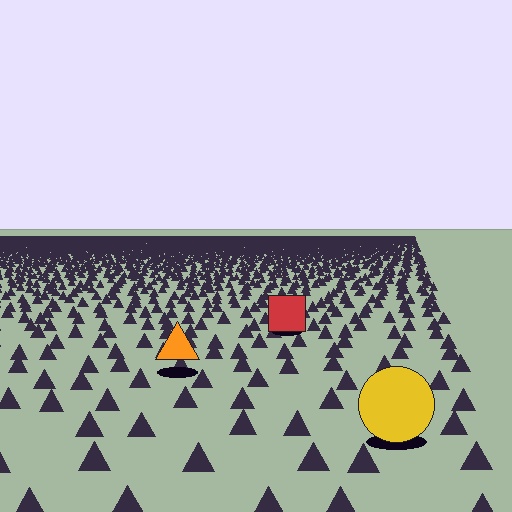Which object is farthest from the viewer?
The red square is farthest from the viewer. It appears smaller and the ground texture around it is denser.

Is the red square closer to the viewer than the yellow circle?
No. The yellow circle is closer — you can tell from the texture gradient: the ground texture is coarser near it.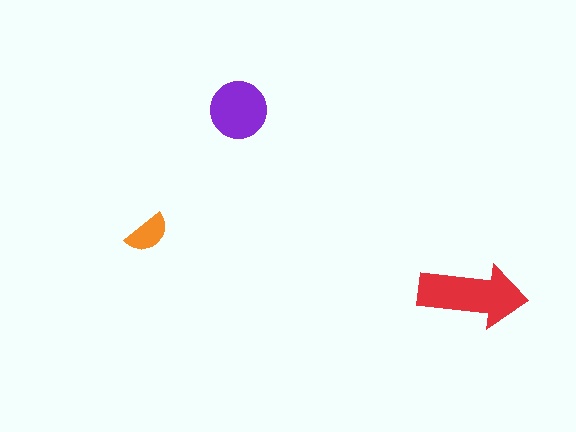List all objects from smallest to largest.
The orange semicircle, the purple circle, the red arrow.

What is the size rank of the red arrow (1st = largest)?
1st.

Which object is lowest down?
The red arrow is bottommost.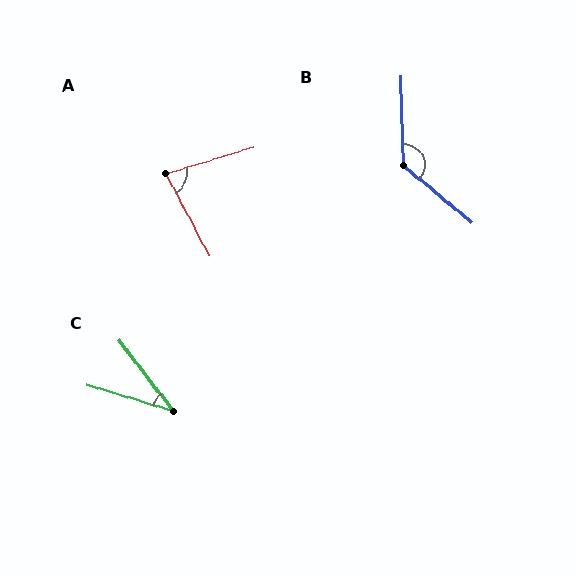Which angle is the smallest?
C, at approximately 35 degrees.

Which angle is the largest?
B, at approximately 132 degrees.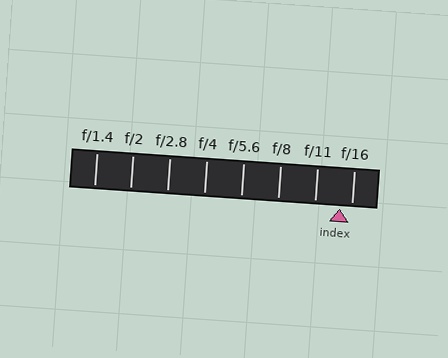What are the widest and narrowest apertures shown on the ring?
The widest aperture shown is f/1.4 and the narrowest is f/16.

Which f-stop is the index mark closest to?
The index mark is closest to f/16.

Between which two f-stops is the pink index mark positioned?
The index mark is between f/11 and f/16.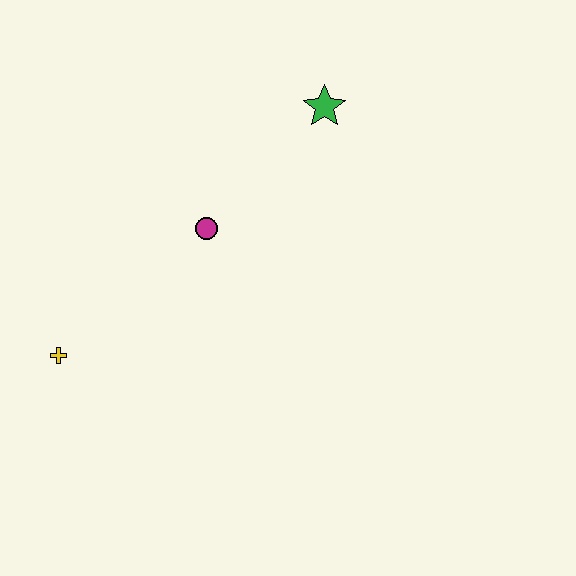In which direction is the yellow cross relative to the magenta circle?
The yellow cross is to the left of the magenta circle.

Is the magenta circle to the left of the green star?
Yes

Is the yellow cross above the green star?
No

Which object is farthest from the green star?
The yellow cross is farthest from the green star.